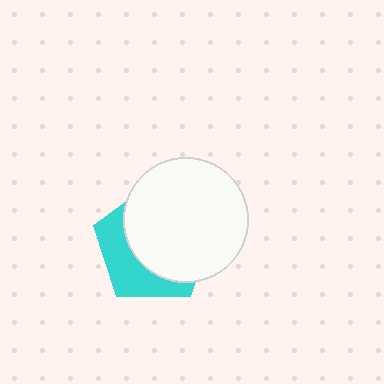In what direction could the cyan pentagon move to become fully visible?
The cyan pentagon could move toward the lower-left. That would shift it out from behind the white circle entirely.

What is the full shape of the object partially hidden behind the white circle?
The partially hidden object is a cyan pentagon.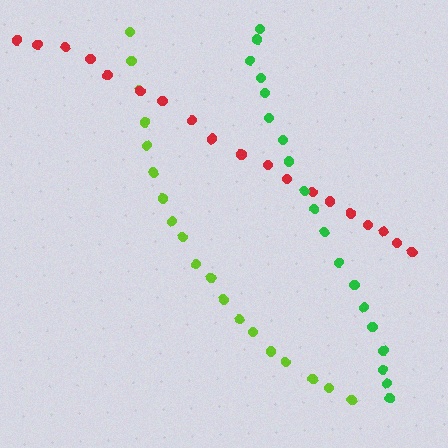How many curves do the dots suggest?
There are 3 distinct paths.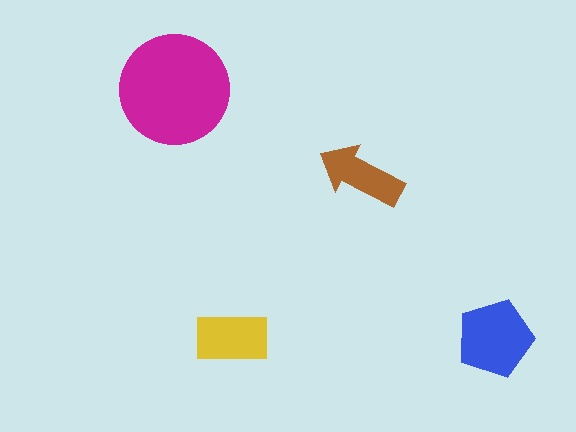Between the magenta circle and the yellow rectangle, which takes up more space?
The magenta circle.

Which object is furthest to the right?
The blue pentagon is rightmost.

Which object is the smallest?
The brown arrow.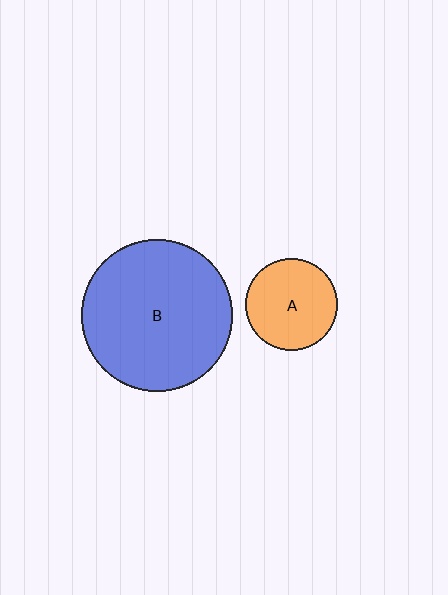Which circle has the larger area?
Circle B (blue).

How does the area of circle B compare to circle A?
Approximately 2.7 times.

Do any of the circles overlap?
No, none of the circles overlap.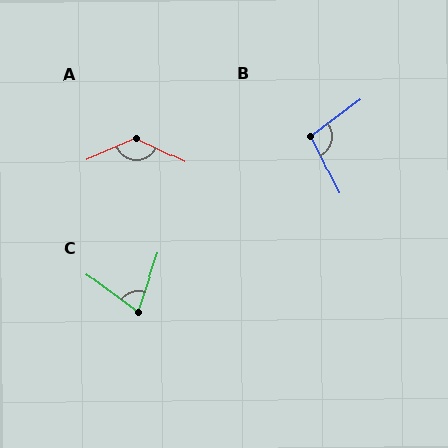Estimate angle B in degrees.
Approximately 100 degrees.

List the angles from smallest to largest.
C (73°), B (100°), A (131°).